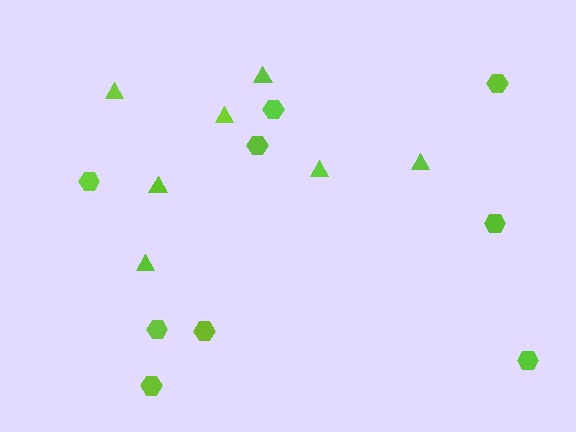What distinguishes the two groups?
There are 2 groups: one group of triangles (7) and one group of hexagons (9).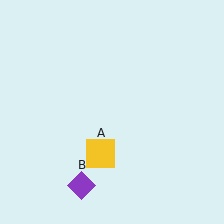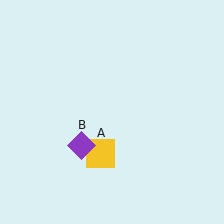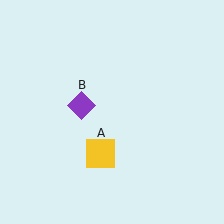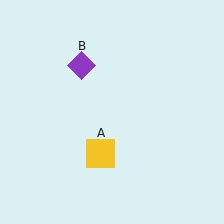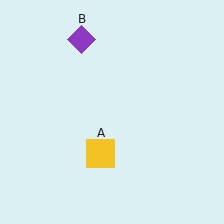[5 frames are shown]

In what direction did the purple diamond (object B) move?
The purple diamond (object B) moved up.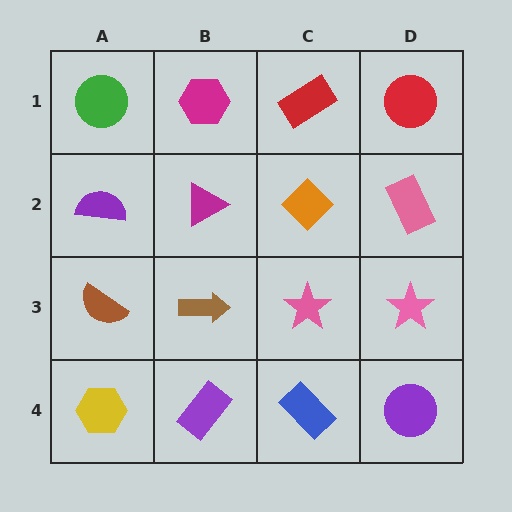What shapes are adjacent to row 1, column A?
A purple semicircle (row 2, column A), a magenta hexagon (row 1, column B).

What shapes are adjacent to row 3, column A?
A purple semicircle (row 2, column A), a yellow hexagon (row 4, column A), a brown arrow (row 3, column B).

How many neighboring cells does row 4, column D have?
2.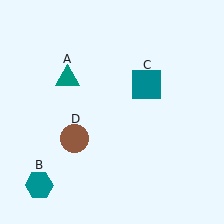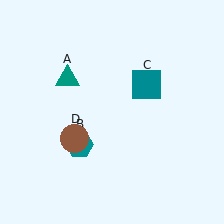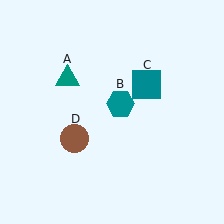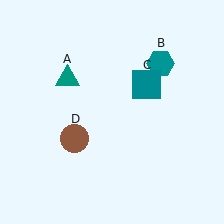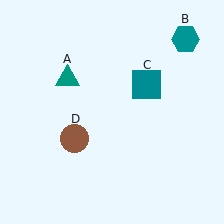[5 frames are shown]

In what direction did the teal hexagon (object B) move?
The teal hexagon (object B) moved up and to the right.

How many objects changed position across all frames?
1 object changed position: teal hexagon (object B).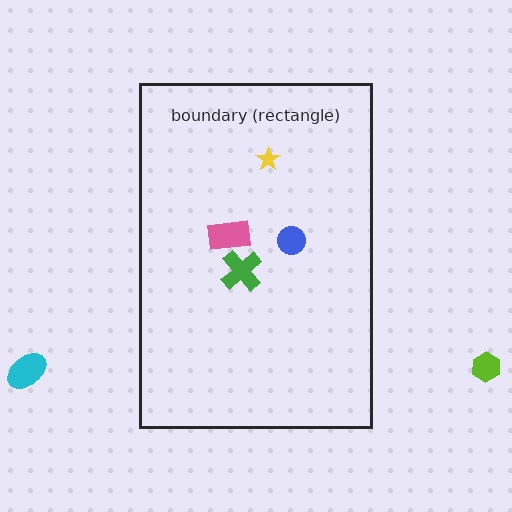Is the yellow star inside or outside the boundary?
Inside.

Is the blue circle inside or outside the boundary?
Inside.